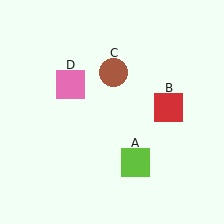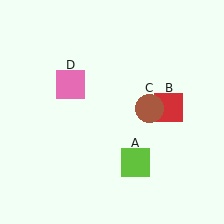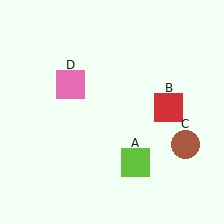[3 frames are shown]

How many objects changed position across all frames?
1 object changed position: brown circle (object C).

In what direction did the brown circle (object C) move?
The brown circle (object C) moved down and to the right.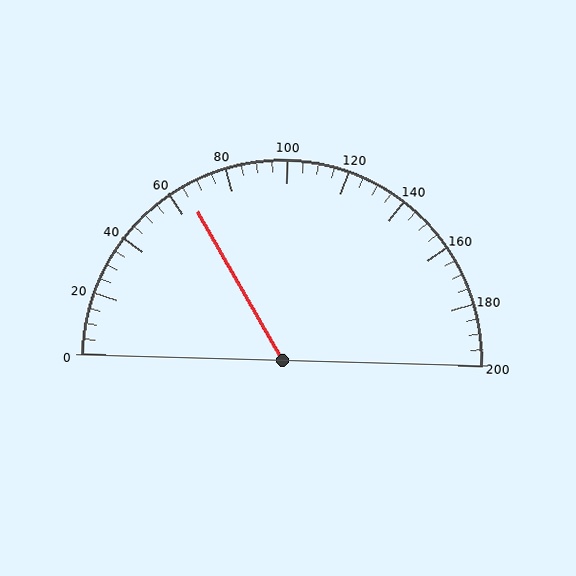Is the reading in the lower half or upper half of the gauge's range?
The reading is in the lower half of the range (0 to 200).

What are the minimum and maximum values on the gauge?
The gauge ranges from 0 to 200.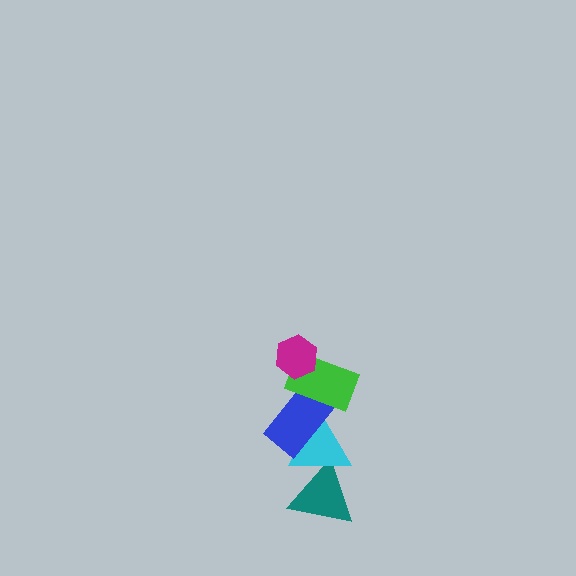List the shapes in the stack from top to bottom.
From top to bottom: the magenta hexagon, the green rectangle, the blue rectangle, the cyan triangle, the teal triangle.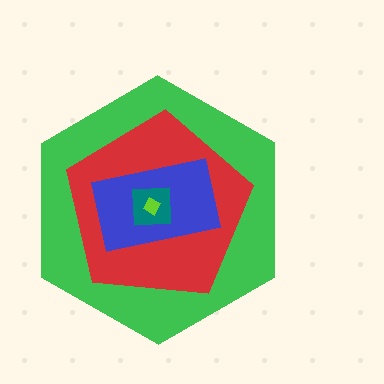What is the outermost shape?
The green hexagon.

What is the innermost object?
The lime square.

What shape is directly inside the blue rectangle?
The teal square.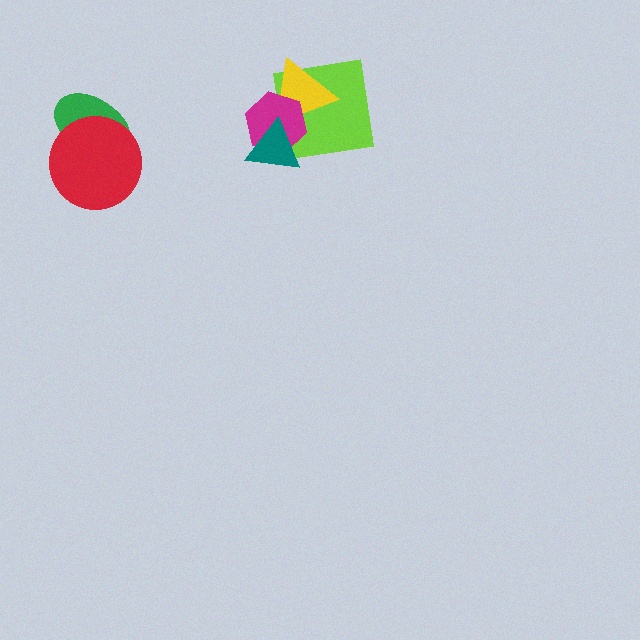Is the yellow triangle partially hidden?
Yes, it is partially covered by another shape.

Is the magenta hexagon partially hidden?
Yes, it is partially covered by another shape.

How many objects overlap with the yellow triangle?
3 objects overlap with the yellow triangle.